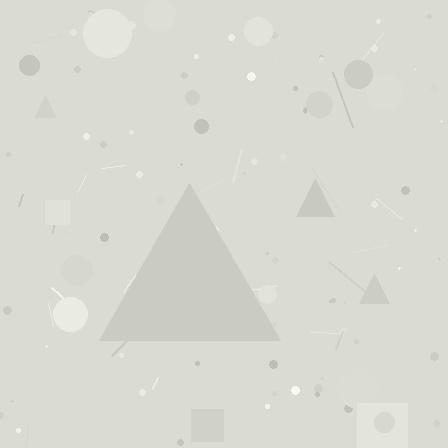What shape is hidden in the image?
A triangle is hidden in the image.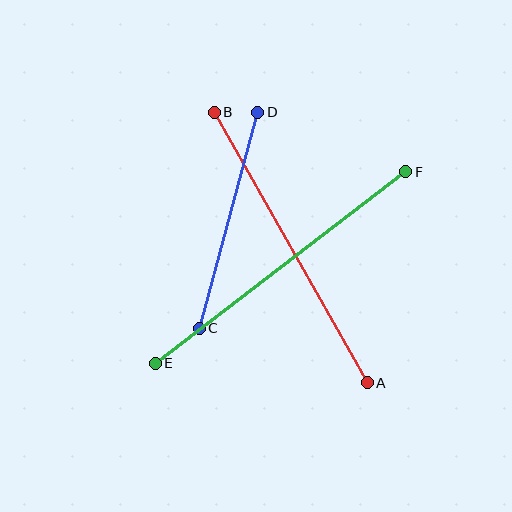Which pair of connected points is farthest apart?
Points E and F are farthest apart.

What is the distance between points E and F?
The distance is approximately 315 pixels.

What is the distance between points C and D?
The distance is approximately 224 pixels.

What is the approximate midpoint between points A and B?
The midpoint is at approximately (291, 247) pixels.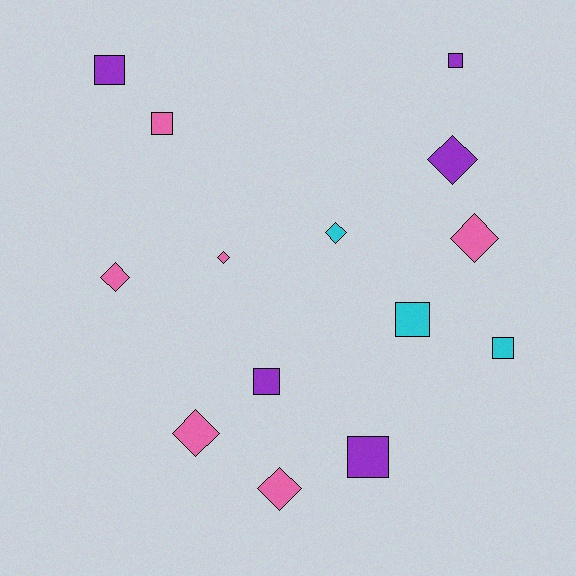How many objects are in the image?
There are 14 objects.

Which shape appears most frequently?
Diamond, with 7 objects.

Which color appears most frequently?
Pink, with 6 objects.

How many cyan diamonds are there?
There is 1 cyan diamond.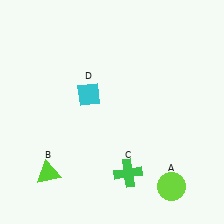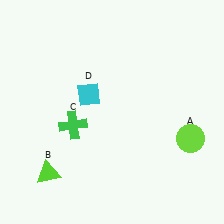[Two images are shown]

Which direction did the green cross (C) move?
The green cross (C) moved left.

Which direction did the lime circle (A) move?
The lime circle (A) moved up.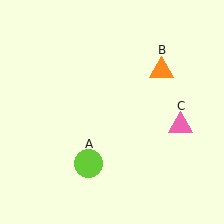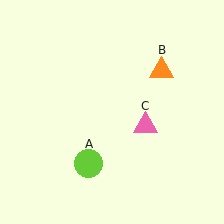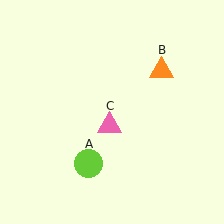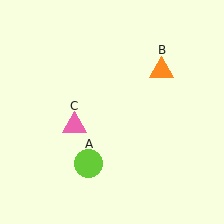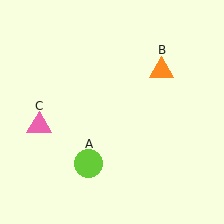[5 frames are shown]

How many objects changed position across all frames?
1 object changed position: pink triangle (object C).